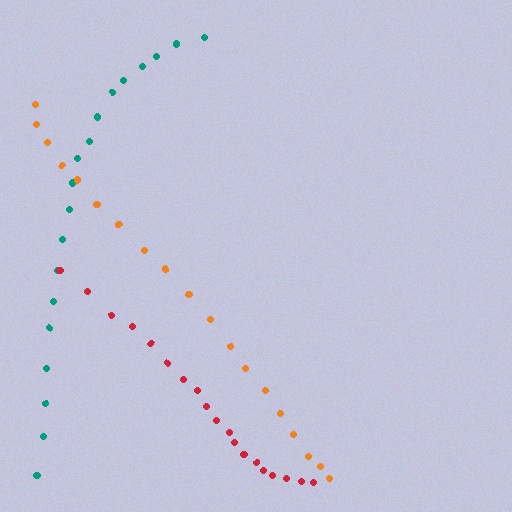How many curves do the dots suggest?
There are 3 distinct paths.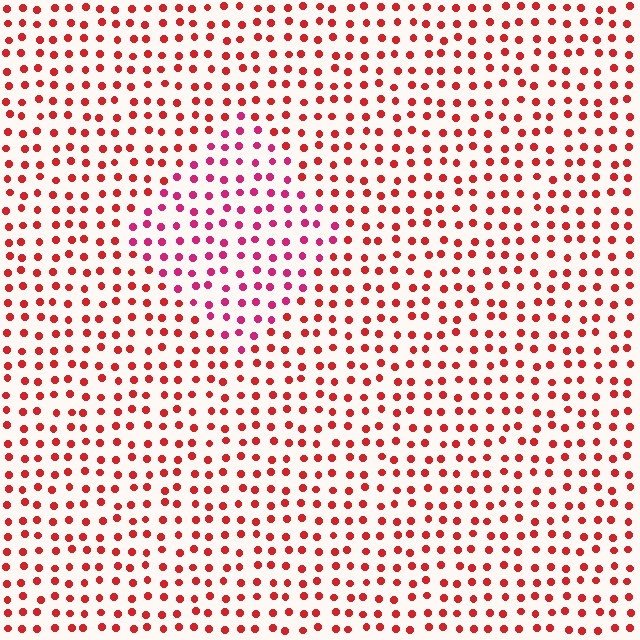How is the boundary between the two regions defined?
The boundary is defined purely by a slight shift in hue (about 29 degrees). Spacing, size, and orientation are identical on both sides.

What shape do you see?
I see a diamond.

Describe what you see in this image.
The image is filled with small red elements in a uniform arrangement. A diamond-shaped region is visible where the elements are tinted to a slightly different hue, forming a subtle color boundary.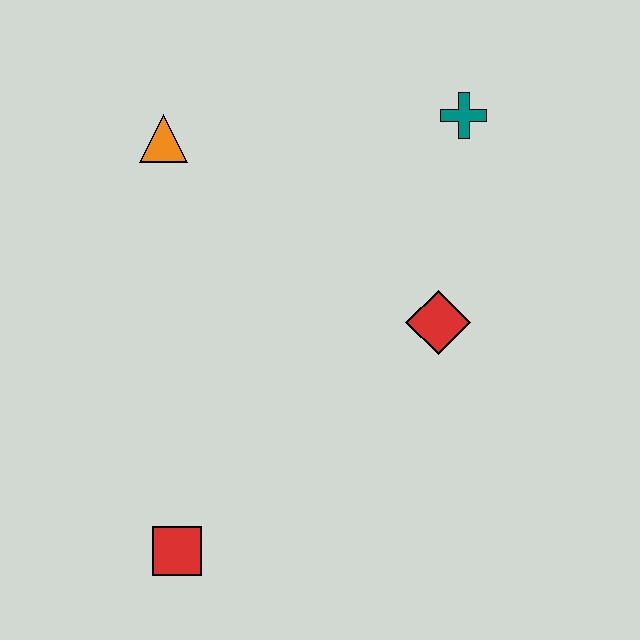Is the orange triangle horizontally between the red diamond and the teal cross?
No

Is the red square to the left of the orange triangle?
No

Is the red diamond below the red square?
No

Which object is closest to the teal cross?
The red diamond is closest to the teal cross.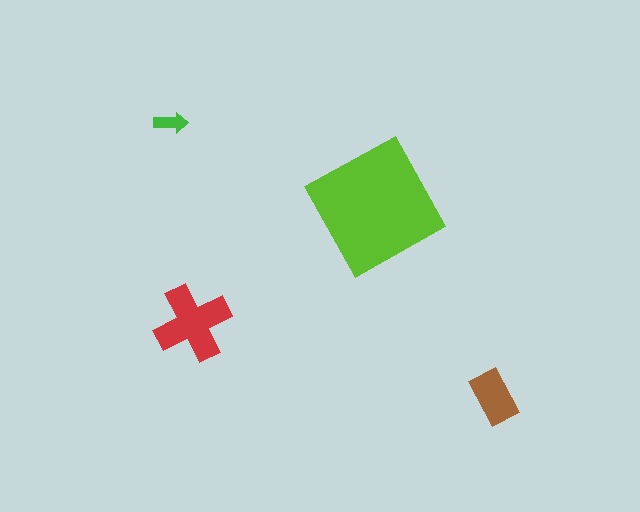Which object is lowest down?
The brown rectangle is bottommost.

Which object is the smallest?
The green arrow.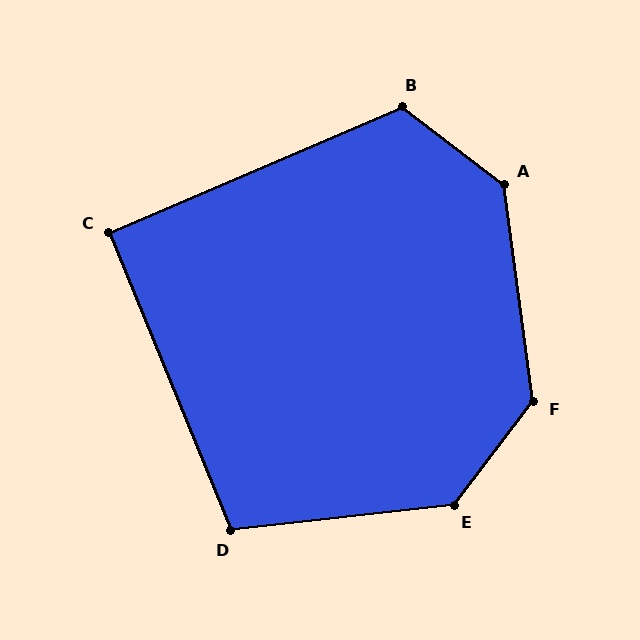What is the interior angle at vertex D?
Approximately 106 degrees (obtuse).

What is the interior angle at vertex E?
Approximately 134 degrees (obtuse).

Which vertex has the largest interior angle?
A, at approximately 135 degrees.